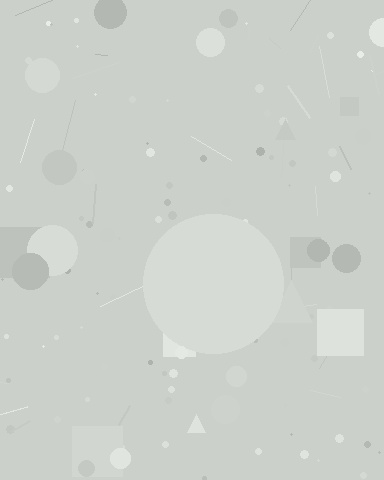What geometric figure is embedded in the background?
A circle is embedded in the background.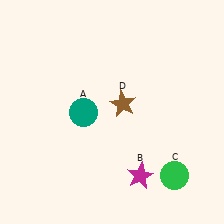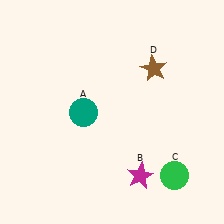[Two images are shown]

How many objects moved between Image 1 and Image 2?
1 object moved between the two images.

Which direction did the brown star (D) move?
The brown star (D) moved up.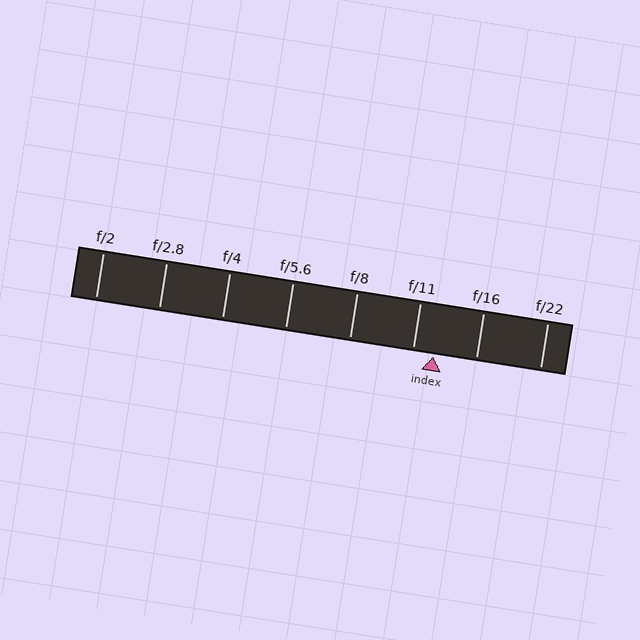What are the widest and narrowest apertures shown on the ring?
The widest aperture shown is f/2 and the narrowest is f/22.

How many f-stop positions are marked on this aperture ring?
There are 8 f-stop positions marked.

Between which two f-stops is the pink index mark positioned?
The index mark is between f/11 and f/16.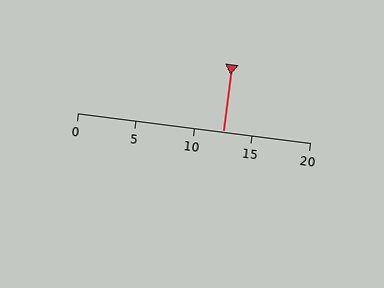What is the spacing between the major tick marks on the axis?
The major ticks are spaced 5 apart.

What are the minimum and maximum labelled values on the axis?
The axis runs from 0 to 20.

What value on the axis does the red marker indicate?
The marker indicates approximately 12.5.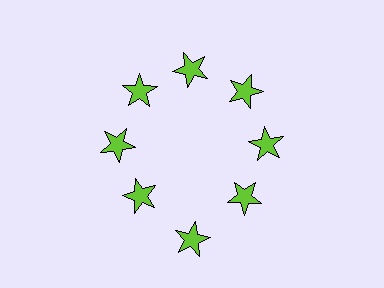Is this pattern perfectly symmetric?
No. The 8 lime stars are arranged in a ring, but one element near the 6 o'clock position is pushed outward from the center, breaking the 8-fold rotational symmetry.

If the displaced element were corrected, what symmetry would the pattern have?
It would have 8-fold rotational symmetry — the pattern would map onto itself every 45 degrees.